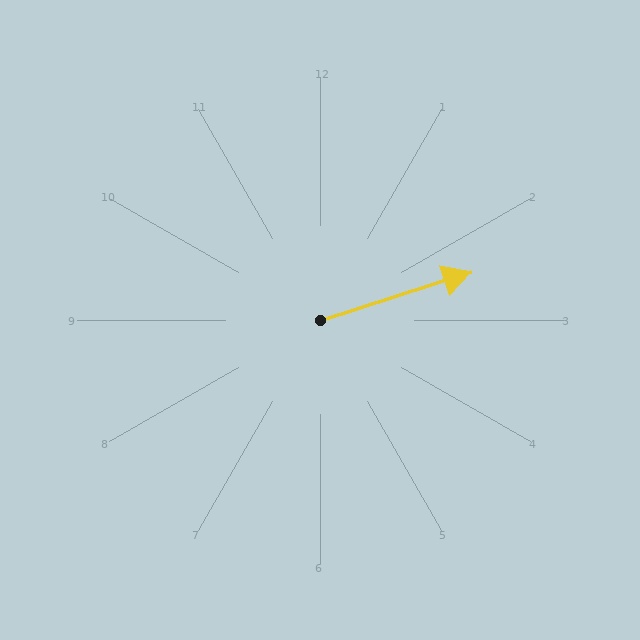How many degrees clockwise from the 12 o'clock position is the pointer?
Approximately 72 degrees.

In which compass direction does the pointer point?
East.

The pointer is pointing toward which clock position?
Roughly 2 o'clock.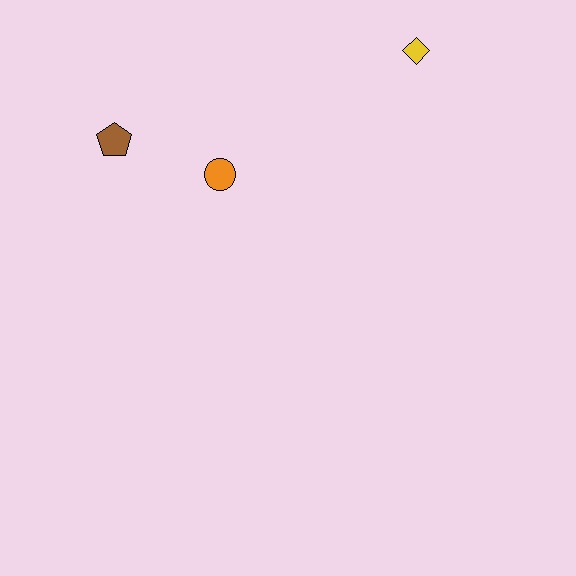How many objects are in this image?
There are 3 objects.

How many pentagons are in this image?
There is 1 pentagon.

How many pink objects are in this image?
There are no pink objects.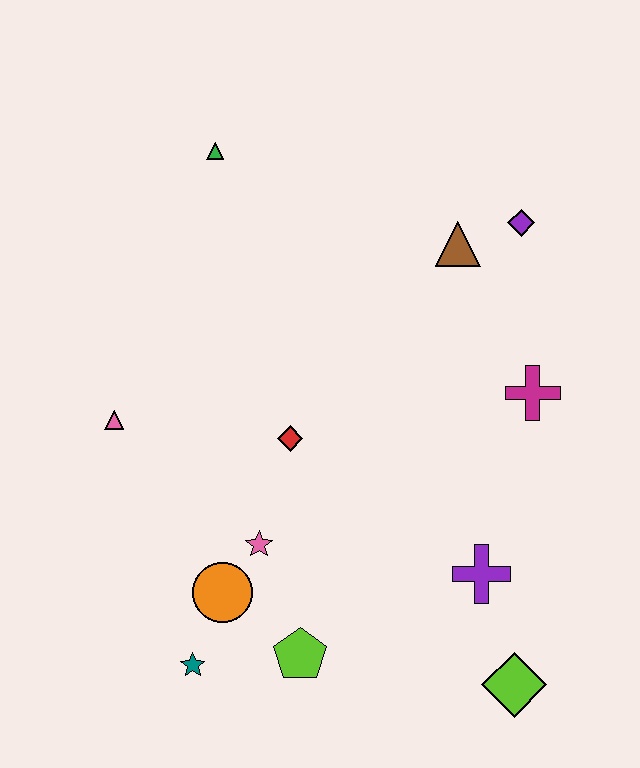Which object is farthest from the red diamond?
The lime diamond is farthest from the red diamond.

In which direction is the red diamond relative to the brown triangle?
The red diamond is below the brown triangle.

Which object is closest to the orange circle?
The pink star is closest to the orange circle.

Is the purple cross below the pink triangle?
Yes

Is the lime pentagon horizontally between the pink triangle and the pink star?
No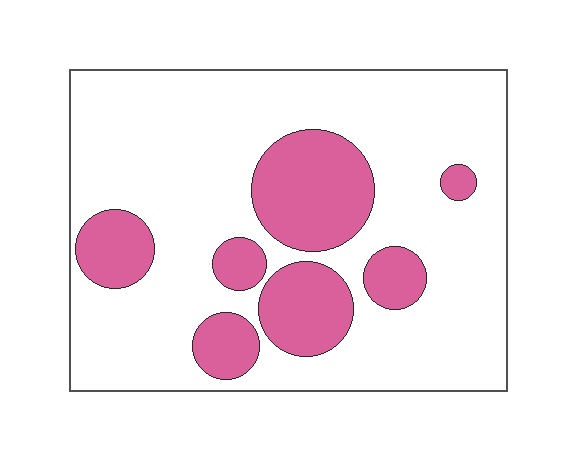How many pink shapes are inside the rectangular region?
7.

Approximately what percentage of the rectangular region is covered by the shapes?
Approximately 25%.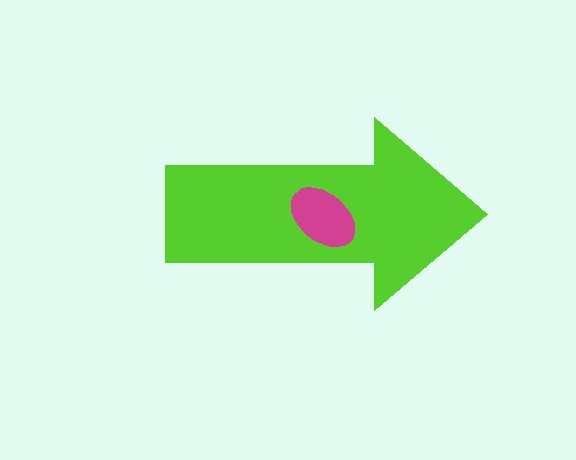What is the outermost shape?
The lime arrow.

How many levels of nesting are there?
2.